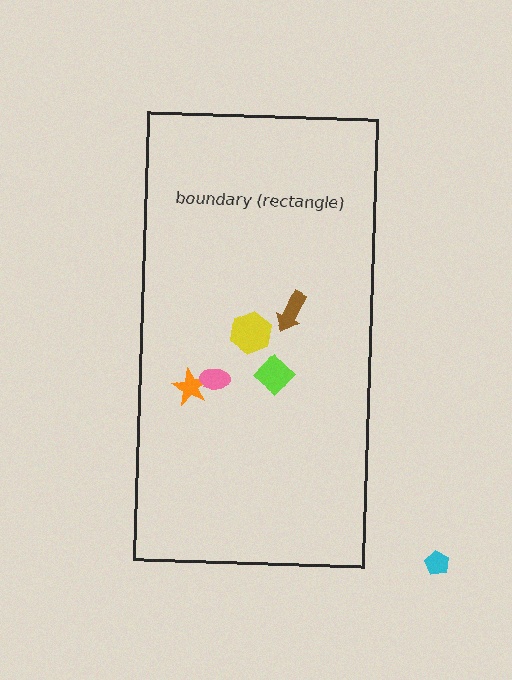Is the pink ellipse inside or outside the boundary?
Inside.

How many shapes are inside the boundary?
5 inside, 1 outside.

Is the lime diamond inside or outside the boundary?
Inside.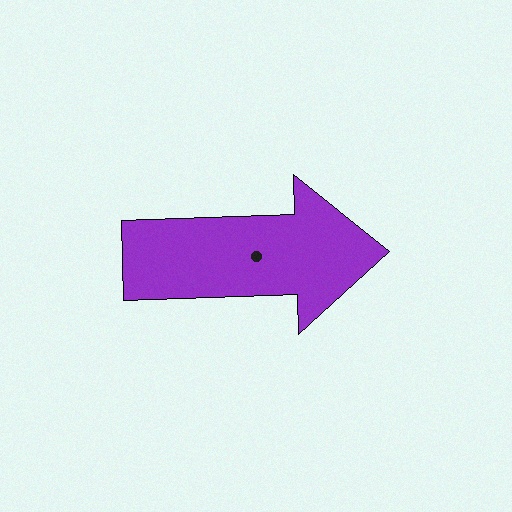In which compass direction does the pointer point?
East.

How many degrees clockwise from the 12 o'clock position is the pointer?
Approximately 88 degrees.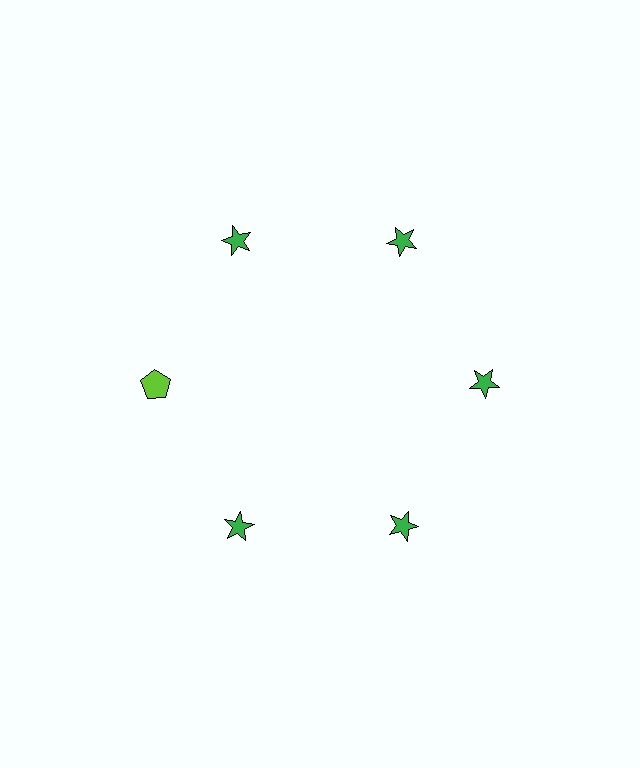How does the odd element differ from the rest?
It differs in both color (lime instead of green) and shape (pentagon instead of star).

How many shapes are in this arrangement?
There are 6 shapes arranged in a ring pattern.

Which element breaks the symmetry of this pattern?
The lime pentagon at roughly the 9 o'clock position breaks the symmetry. All other shapes are green stars.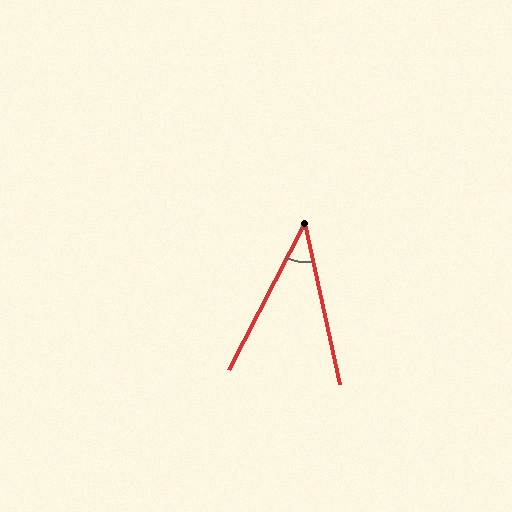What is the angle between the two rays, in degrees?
Approximately 40 degrees.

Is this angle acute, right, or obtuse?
It is acute.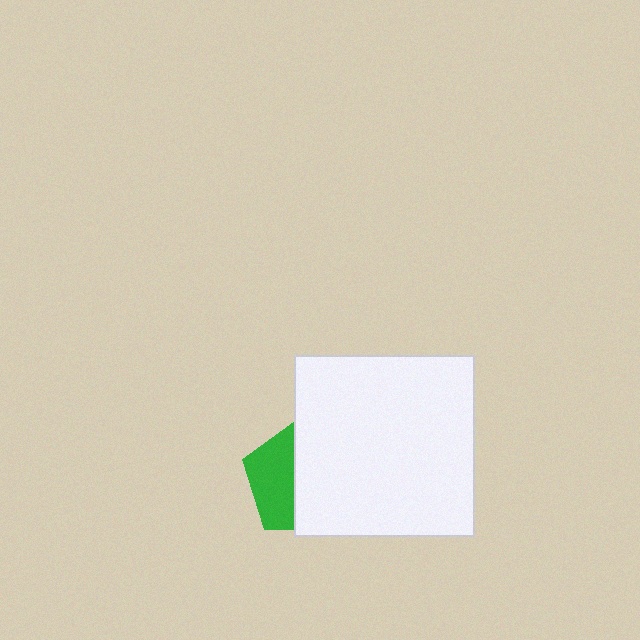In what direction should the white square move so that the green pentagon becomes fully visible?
The white square should move right. That is the shortest direction to clear the overlap and leave the green pentagon fully visible.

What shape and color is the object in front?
The object in front is a white square.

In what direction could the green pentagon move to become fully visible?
The green pentagon could move left. That would shift it out from behind the white square entirely.